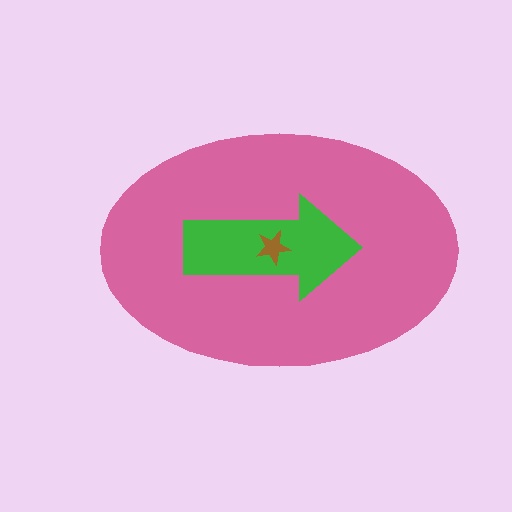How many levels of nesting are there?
3.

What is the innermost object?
The brown star.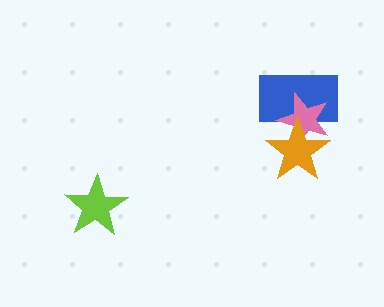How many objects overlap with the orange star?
2 objects overlap with the orange star.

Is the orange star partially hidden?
No, no other shape covers it.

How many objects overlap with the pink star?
2 objects overlap with the pink star.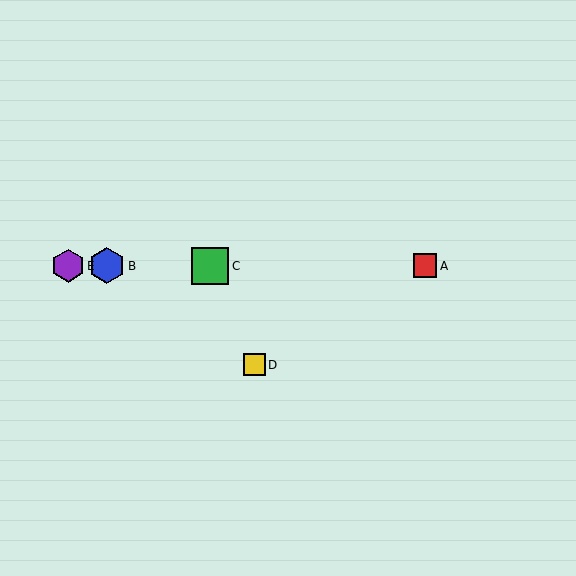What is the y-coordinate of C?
Object C is at y≈266.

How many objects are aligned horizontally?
4 objects (A, B, C, E) are aligned horizontally.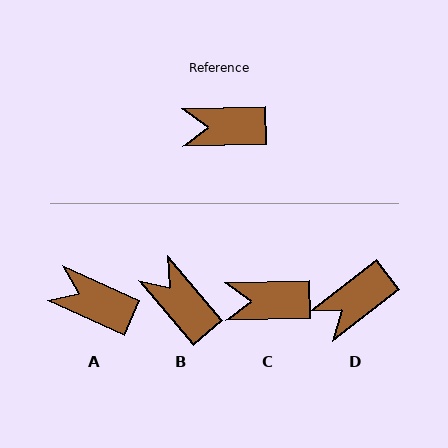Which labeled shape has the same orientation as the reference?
C.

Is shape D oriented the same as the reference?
No, it is off by about 36 degrees.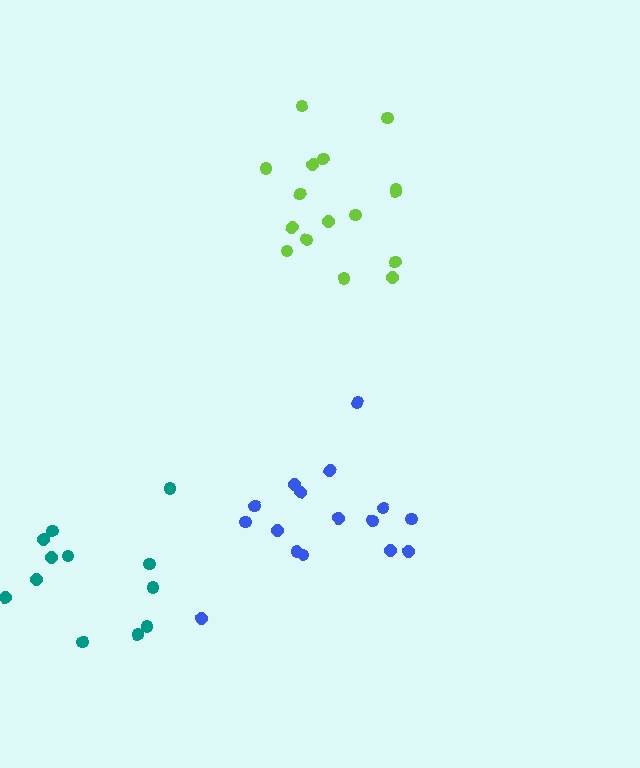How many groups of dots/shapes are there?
There are 3 groups.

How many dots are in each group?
Group 1: 16 dots, Group 2: 16 dots, Group 3: 12 dots (44 total).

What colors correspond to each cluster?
The clusters are colored: blue, lime, teal.